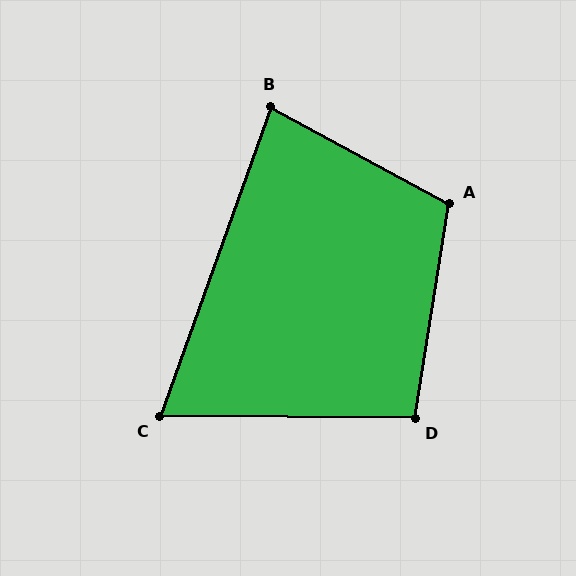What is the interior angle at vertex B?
Approximately 81 degrees (acute).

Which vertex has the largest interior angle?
A, at approximately 109 degrees.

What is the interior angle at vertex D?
Approximately 99 degrees (obtuse).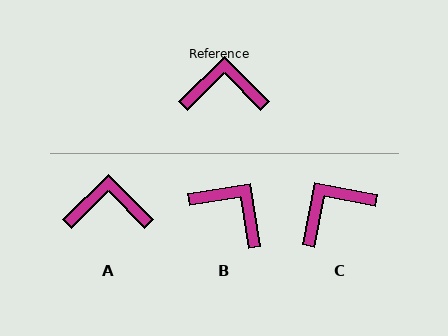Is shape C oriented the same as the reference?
No, it is off by about 34 degrees.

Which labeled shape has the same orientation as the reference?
A.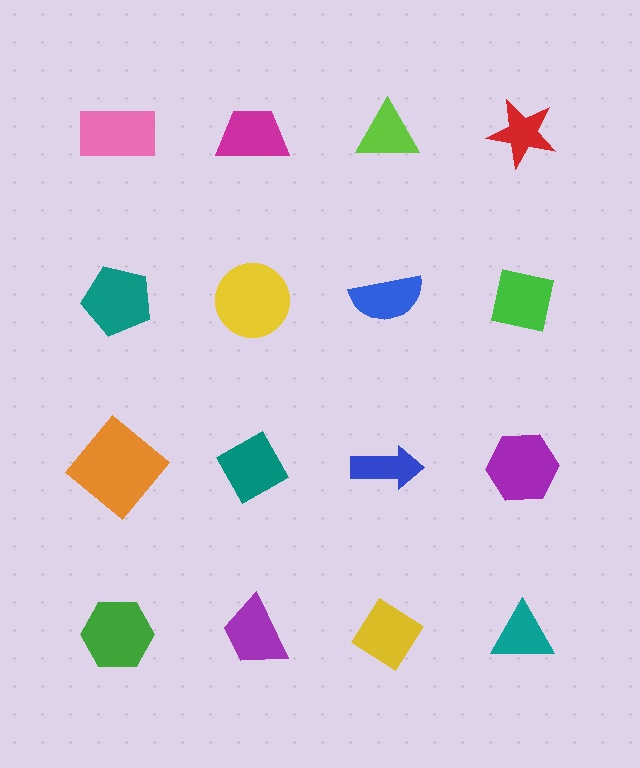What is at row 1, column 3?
A lime triangle.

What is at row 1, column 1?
A pink rectangle.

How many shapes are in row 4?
4 shapes.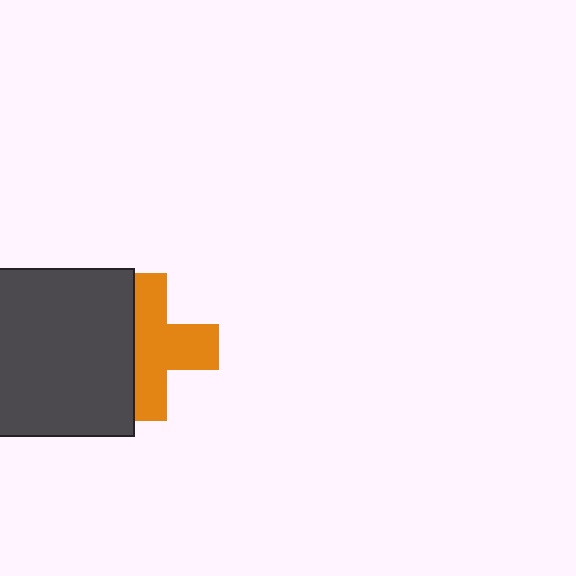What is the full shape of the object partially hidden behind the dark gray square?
The partially hidden object is an orange cross.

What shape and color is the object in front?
The object in front is a dark gray square.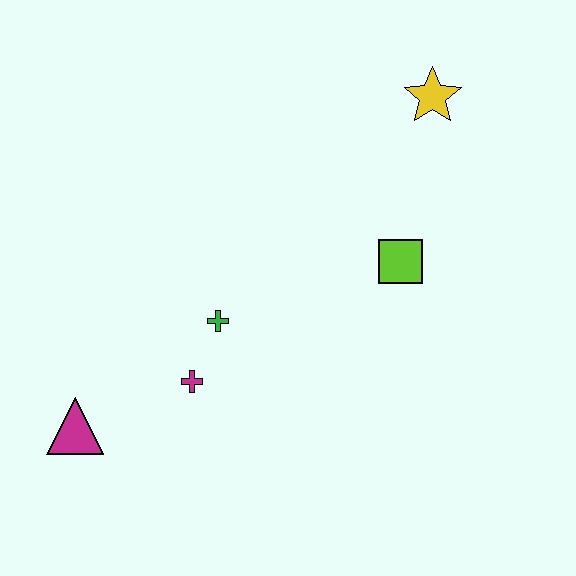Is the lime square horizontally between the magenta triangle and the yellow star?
Yes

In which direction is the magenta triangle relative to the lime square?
The magenta triangle is to the left of the lime square.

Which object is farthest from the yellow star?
The magenta triangle is farthest from the yellow star.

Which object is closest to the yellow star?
The lime square is closest to the yellow star.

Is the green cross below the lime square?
Yes